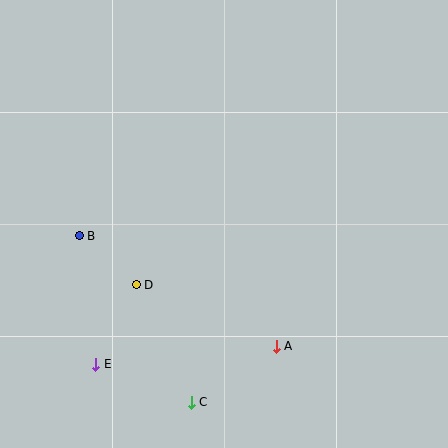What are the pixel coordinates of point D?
Point D is at (136, 285).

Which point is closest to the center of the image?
Point D at (136, 285) is closest to the center.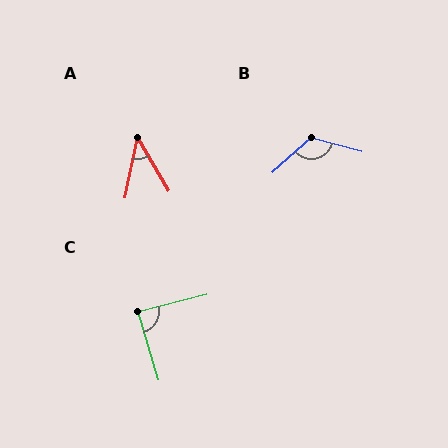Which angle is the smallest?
A, at approximately 42 degrees.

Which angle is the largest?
B, at approximately 124 degrees.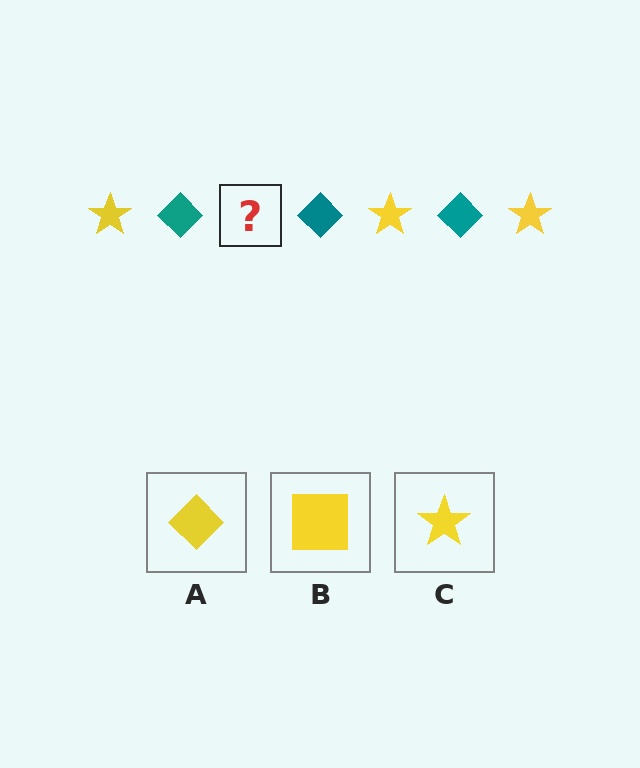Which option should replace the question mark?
Option C.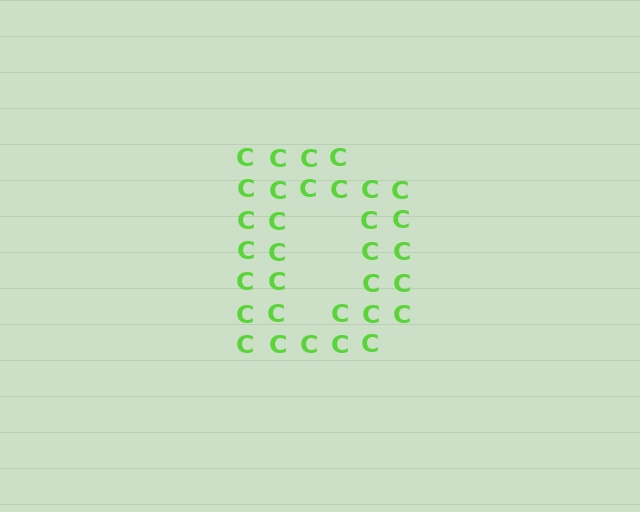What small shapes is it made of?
It is made of small letter C's.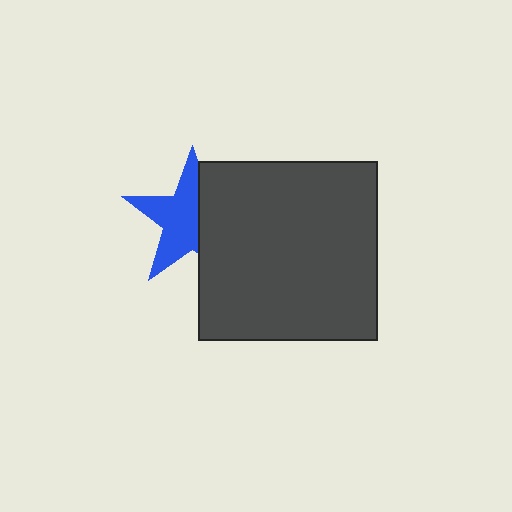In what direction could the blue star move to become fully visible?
The blue star could move left. That would shift it out from behind the dark gray square entirely.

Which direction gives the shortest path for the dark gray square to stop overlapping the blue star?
Moving right gives the shortest separation.